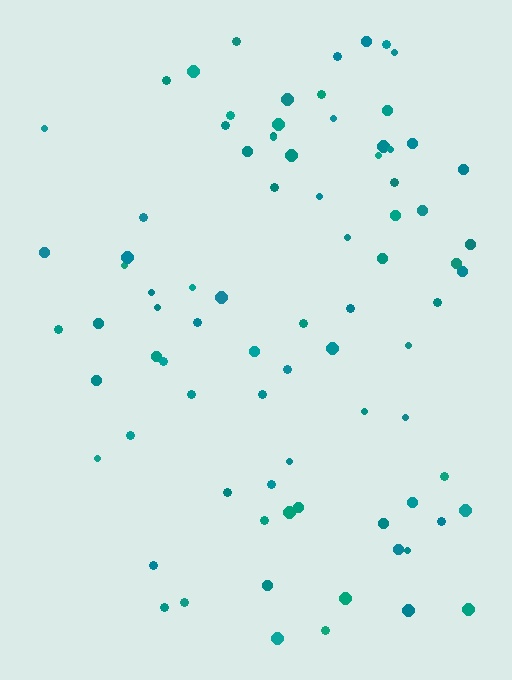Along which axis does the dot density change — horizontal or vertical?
Horizontal.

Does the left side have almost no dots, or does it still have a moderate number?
Still a moderate number, just noticeably fewer than the right.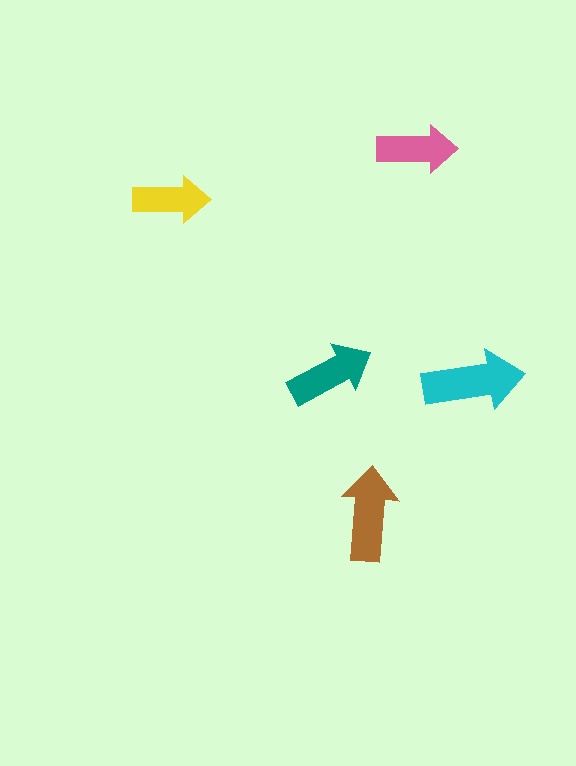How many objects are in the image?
There are 5 objects in the image.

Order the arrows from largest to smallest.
the cyan one, the brown one, the teal one, the pink one, the yellow one.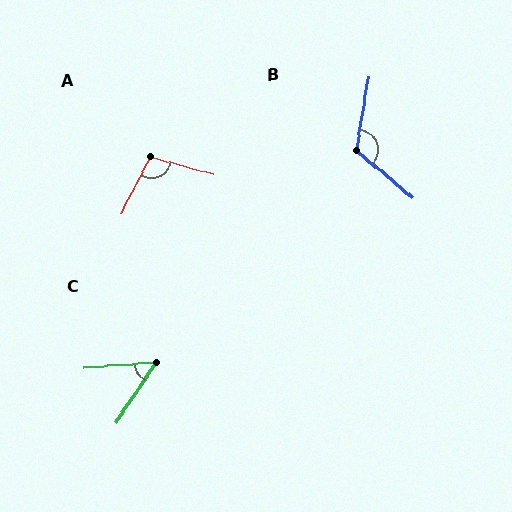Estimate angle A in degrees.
Approximately 102 degrees.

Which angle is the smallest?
C, at approximately 52 degrees.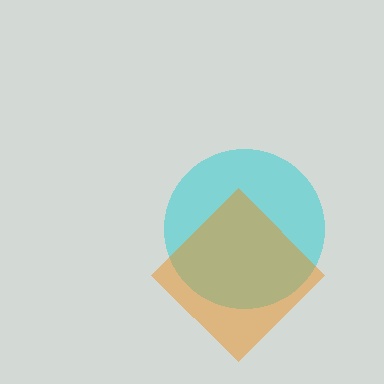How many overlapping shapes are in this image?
There are 2 overlapping shapes in the image.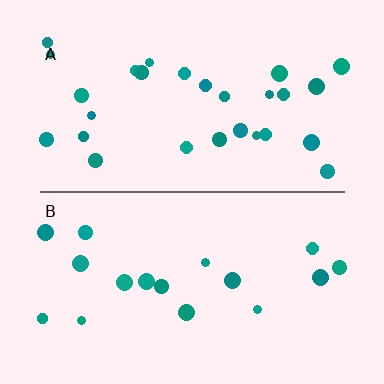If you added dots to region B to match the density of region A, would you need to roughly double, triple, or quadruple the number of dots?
Approximately double.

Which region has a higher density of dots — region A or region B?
A (the top).